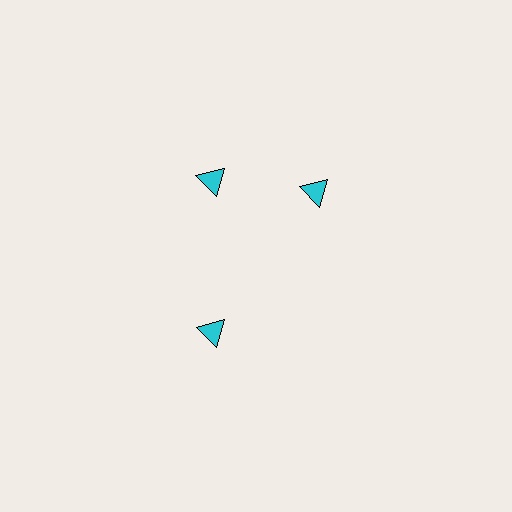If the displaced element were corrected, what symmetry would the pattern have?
It would have 3-fold rotational symmetry — the pattern would map onto itself every 120 degrees.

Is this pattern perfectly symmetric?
No. The 3 cyan triangles are arranged in a ring, but one element near the 3 o'clock position is rotated out of alignment along the ring, breaking the 3-fold rotational symmetry.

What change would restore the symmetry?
The symmetry would be restored by rotating it back into even spacing with its neighbors so that all 3 triangles sit at equal angles and equal distance from the center.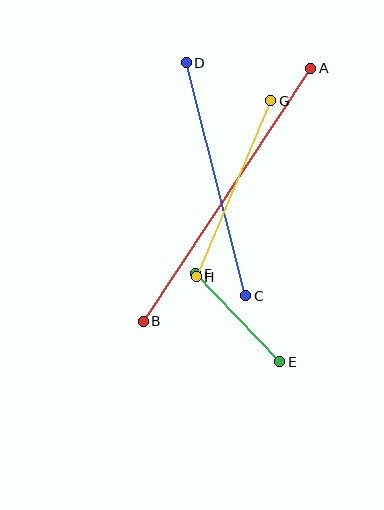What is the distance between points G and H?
The distance is approximately 191 pixels.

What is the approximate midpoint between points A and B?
The midpoint is at approximately (227, 195) pixels.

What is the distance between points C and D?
The distance is approximately 241 pixels.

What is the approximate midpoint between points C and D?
The midpoint is at approximately (216, 179) pixels.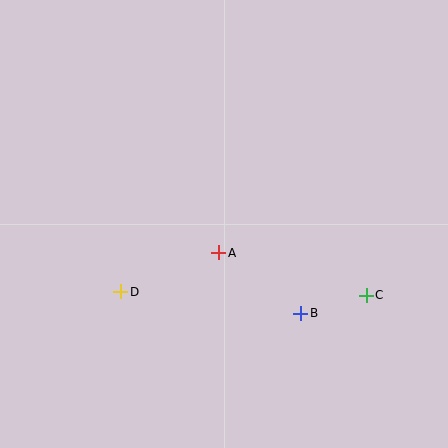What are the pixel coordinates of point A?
Point A is at (219, 253).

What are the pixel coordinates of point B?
Point B is at (301, 313).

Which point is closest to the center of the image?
Point A at (219, 253) is closest to the center.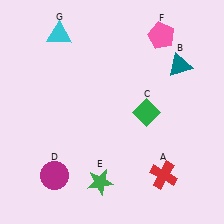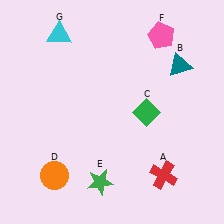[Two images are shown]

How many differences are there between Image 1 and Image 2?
There is 1 difference between the two images.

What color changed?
The circle (D) changed from magenta in Image 1 to orange in Image 2.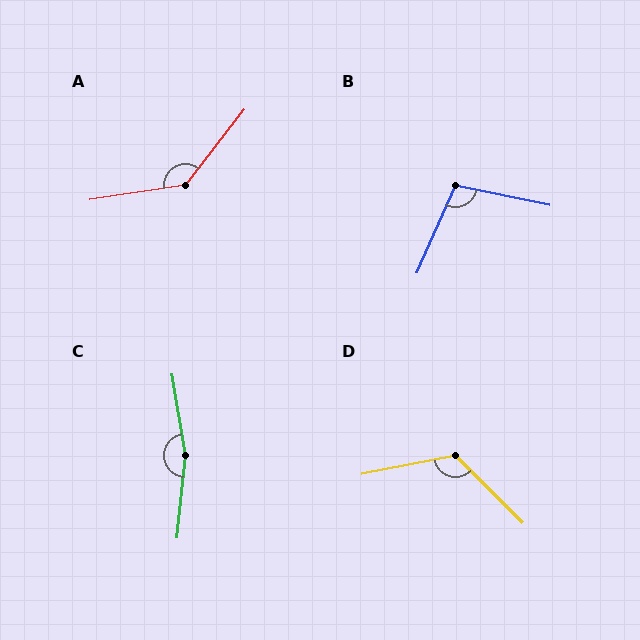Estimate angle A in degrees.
Approximately 136 degrees.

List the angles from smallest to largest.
B (102°), D (124°), A (136°), C (165°).